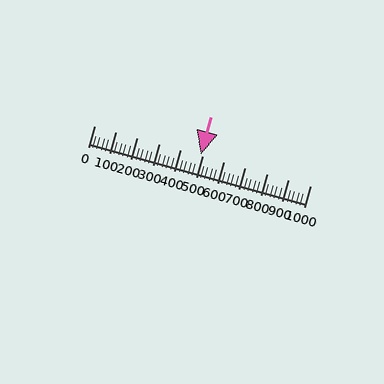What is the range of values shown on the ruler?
The ruler shows values from 0 to 1000.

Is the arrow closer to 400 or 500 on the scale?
The arrow is closer to 500.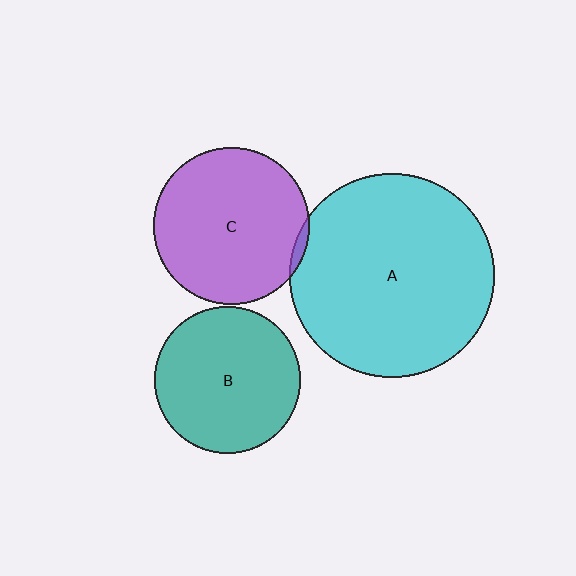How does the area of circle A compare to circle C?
Approximately 1.7 times.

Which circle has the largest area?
Circle A (cyan).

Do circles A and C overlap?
Yes.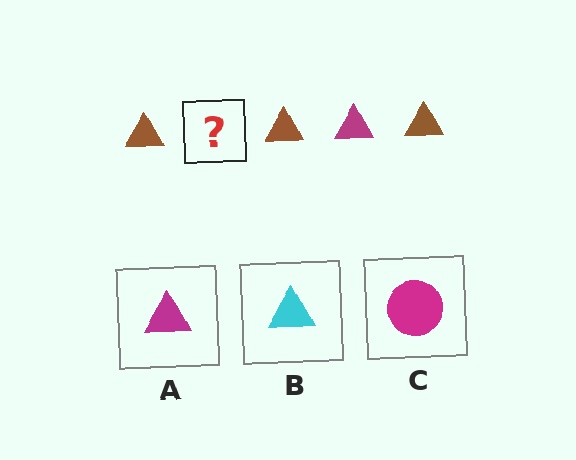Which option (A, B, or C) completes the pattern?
A.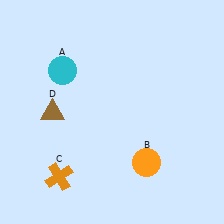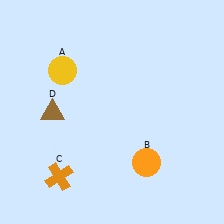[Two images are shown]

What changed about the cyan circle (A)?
In Image 1, A is cyan. In Image 2, it changed to yellow.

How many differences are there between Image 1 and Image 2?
There is 1 difference between the two images.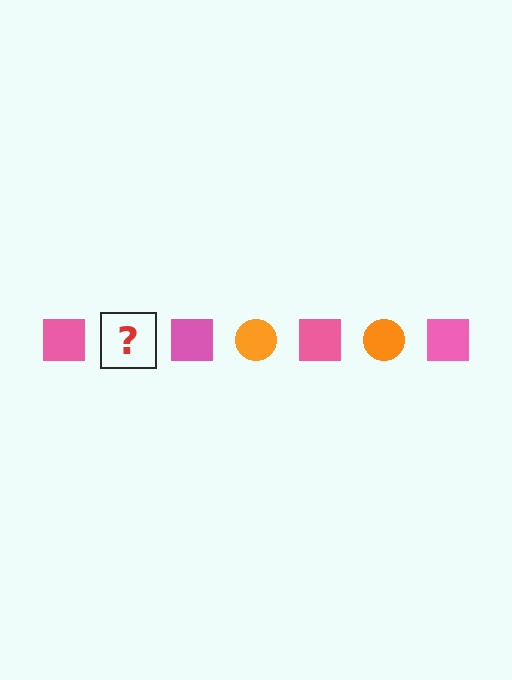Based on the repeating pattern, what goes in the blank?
The blank should be an orange circle.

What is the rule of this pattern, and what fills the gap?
The rule is that the pattern alternates between pink square and orange circle. The gap should be filled with an orange circle.